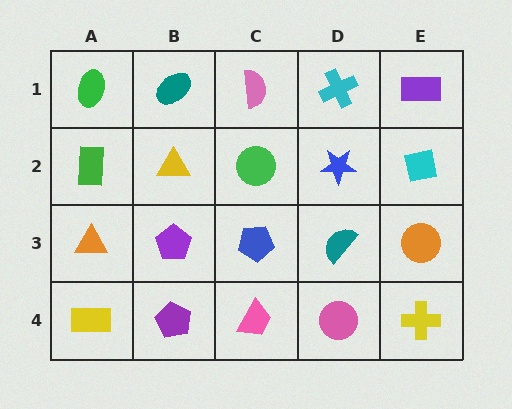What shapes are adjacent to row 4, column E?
An orange circle (row 3, column E), a pink circle (row 4, column D).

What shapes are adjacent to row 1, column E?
A cyan square (row 2, column E), a cyan cross (row 1, column D).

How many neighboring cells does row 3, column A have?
3.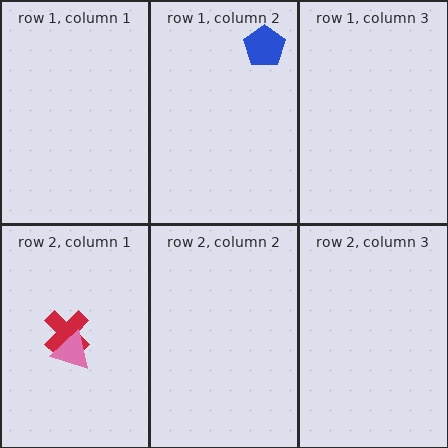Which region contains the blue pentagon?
The row 1, column 2 region.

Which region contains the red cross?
The row 2, column 1 region.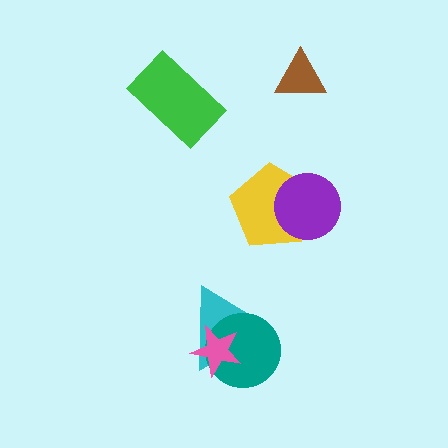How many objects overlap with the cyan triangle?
2 objects overlap with the cyan triangle.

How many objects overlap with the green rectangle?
0 objects overlap with the green rectangle.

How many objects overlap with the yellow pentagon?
1 object overlaps with the yellow pentagon.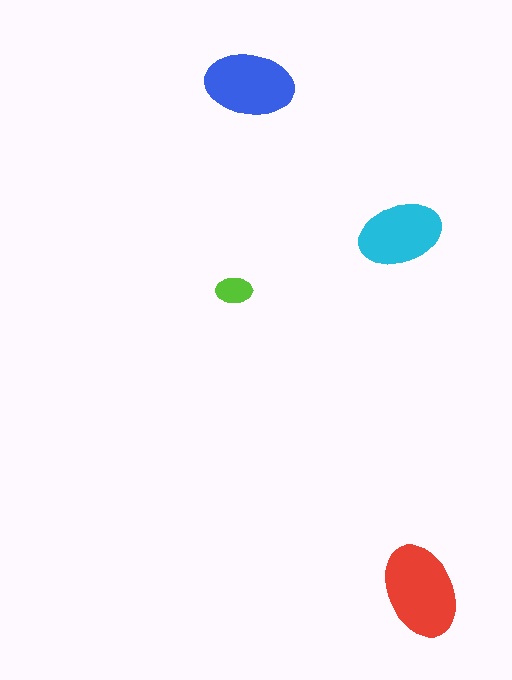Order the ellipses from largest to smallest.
the red one, the blue one, the cyan one, the lime one.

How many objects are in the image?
There are 4 objects in the image.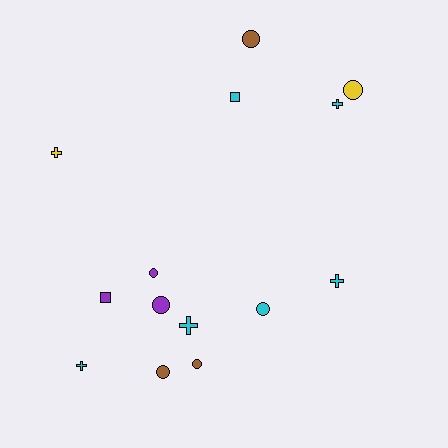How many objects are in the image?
There are 14 objects.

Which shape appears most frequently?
Circle, with 7 objects.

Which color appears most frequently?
Cyan, with 6 objects.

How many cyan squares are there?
There is 1 cyan square.